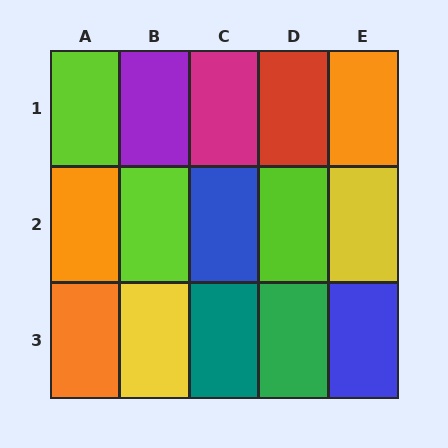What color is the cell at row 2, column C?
Blue.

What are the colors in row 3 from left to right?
Orange, yellow, teal, green, blue.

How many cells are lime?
3 cells are lime.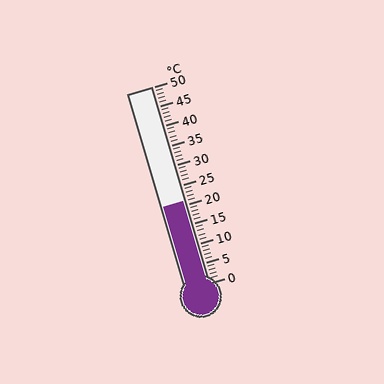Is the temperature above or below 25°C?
The temperature is below 25°C.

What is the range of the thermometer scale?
The thermometer scale ranges from 0°C to 50°C.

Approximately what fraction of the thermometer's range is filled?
The thermometer is filled to approximately 40% of its range.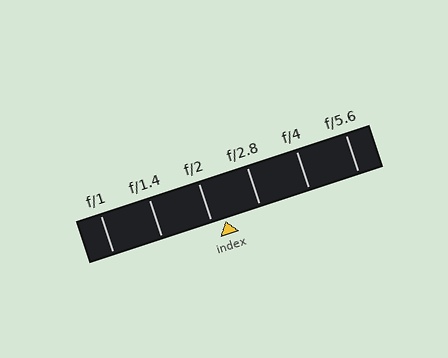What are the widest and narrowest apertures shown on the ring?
The widest aperture shown is f/1 and the narrowest is f/5.6.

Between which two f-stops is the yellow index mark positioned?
The index mark is between f/2 and f/2.8.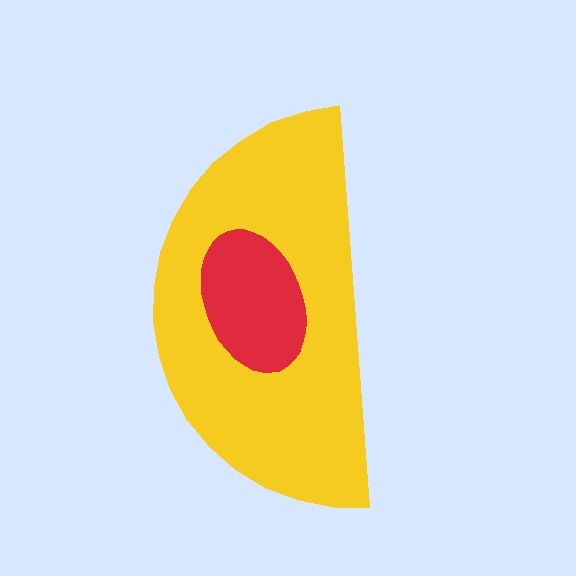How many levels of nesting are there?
2.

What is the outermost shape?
The yellow semicircle.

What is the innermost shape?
The red ellipse.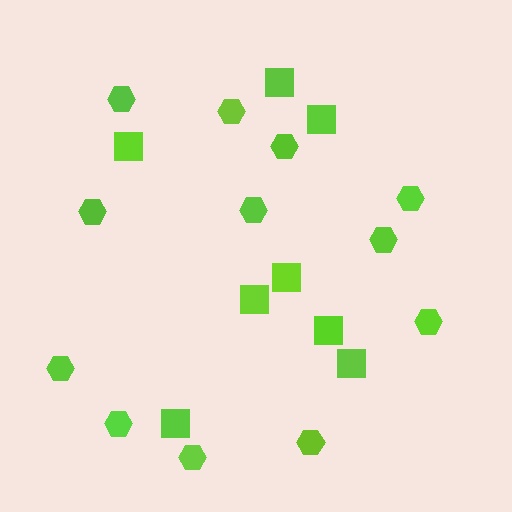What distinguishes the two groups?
There are 2 groups: one group of squares (8) and one group of hexagons (12).